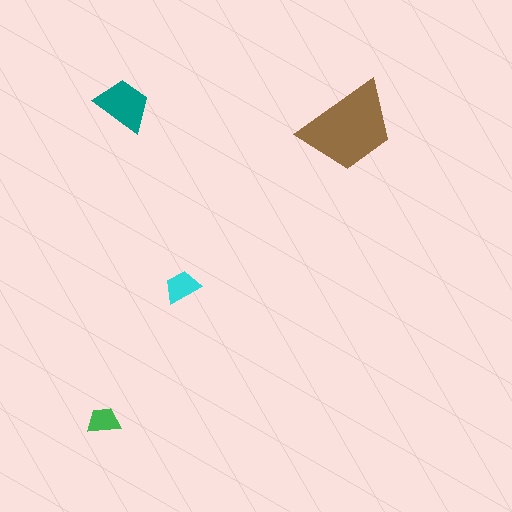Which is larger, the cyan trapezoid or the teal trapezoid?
The teal one.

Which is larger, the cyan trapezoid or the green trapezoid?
The cyan one.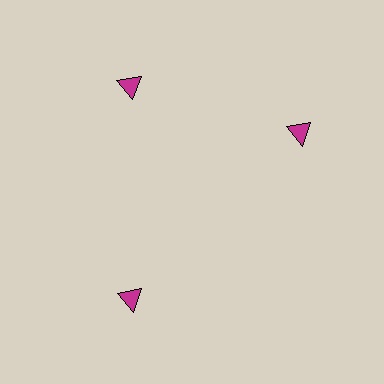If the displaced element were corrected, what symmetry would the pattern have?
It would have 3-fold rotational symmetry — the pattern would map onto itself every 120 degrees.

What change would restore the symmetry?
The symmetry would be restored by rotating it back into even spacing with its neighbors so that all 3 triangles sit at equal angles and equal distance from the center.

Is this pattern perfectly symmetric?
No. The 3 magenta triangles are arranged in a ring, but one element near the 3 o'clock position is rotated out of alignment along the ring, breaking the 3-fold rotational symmetry.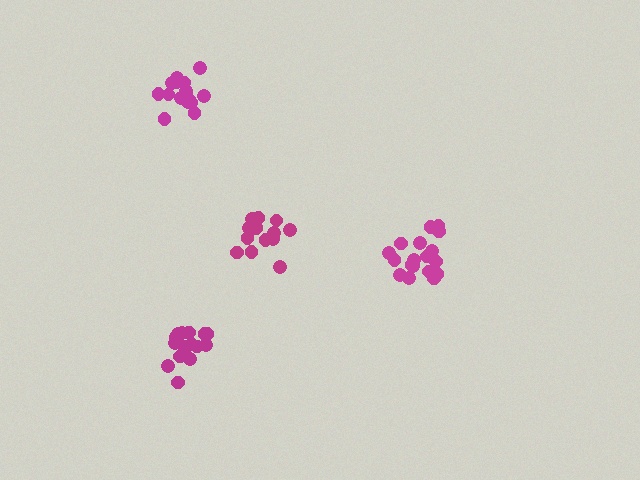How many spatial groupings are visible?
There are 4 spatial groupings.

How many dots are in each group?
Group 1: 18 dots, Group 2: 15 dots, Group 3: 17 dots, Group 4: 17 dots (67 total).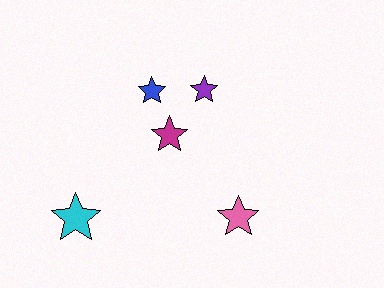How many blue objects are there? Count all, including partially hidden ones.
There is 1 blue object.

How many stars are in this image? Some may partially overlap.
There are 5 stars.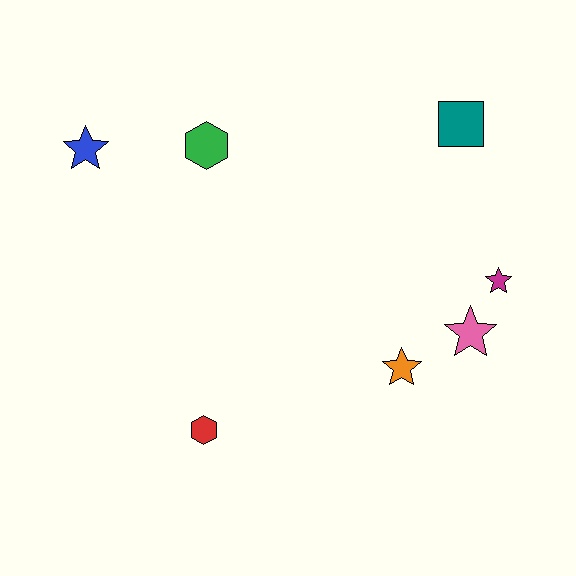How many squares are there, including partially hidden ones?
There is 1 square.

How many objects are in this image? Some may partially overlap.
There are 7 objects.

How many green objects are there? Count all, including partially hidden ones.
There is 1 green object.